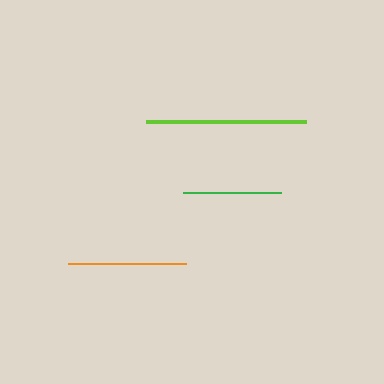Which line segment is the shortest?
The green line is the shortest at approximately 98 pixels.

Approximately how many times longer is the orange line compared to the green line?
The orange line is approximately 1.2 times the length of the green line.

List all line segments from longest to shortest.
From longest to shortest: lime, orange, green.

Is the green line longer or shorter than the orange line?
The orange line is longer than the green line.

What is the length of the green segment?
The green segment is approximately 98 pixels long.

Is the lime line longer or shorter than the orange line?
The lime line is longer than the orange line.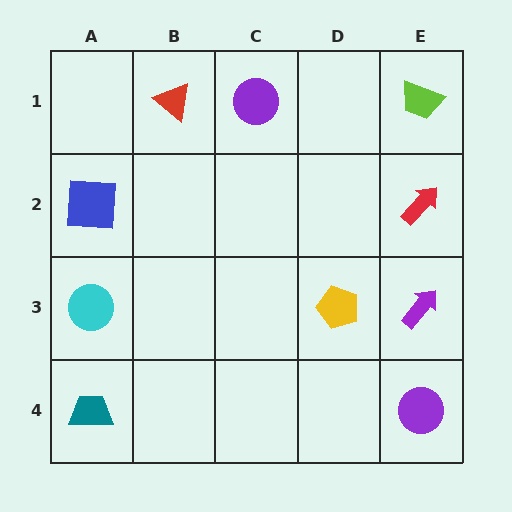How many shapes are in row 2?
2 shapes.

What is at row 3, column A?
A cyan circle.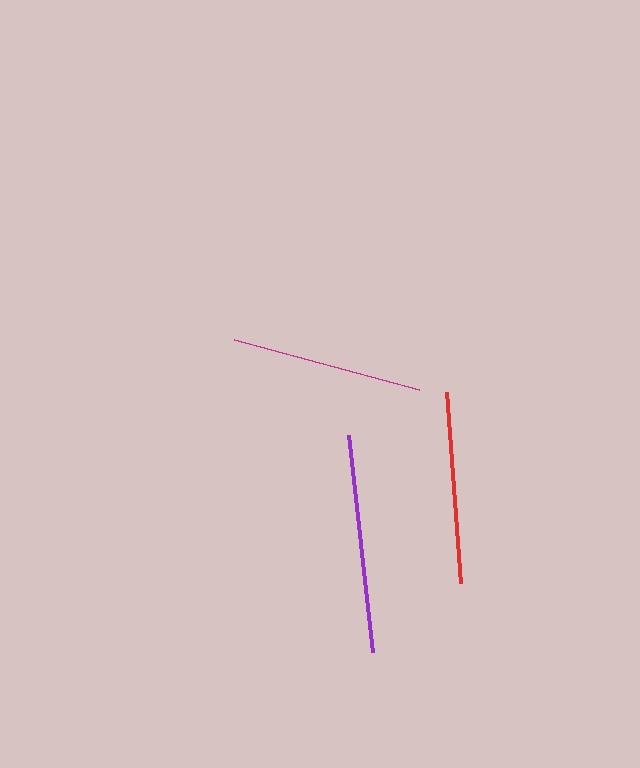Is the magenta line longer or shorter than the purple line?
The purple line is longer than the magenta line.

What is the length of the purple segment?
The purple segment is approximately 219 pixels long.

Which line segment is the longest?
The purple line is the longest at approximately 219 pixels.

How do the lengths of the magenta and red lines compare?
The magenta and red lines are approximately the same length.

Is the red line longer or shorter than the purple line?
The purple line is longer than the red line.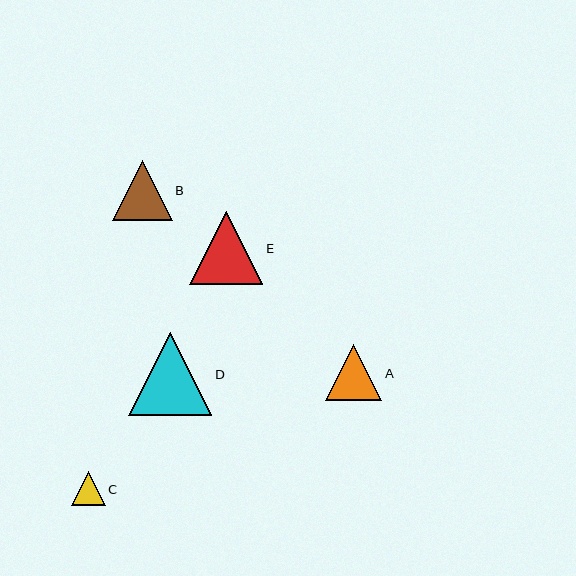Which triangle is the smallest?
Triangle C is the smallest with a size of approximately 34 pixels.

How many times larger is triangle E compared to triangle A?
Triangle E is approximately 1.3 times the size of triangle A.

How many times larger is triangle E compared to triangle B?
Triangle E is approximately 1.2 times the size of triangle B.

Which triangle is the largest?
Triangle D is the largest with a size of approximately 84 pixels.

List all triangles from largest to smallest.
From largest to smallest: D, E, B, A, C.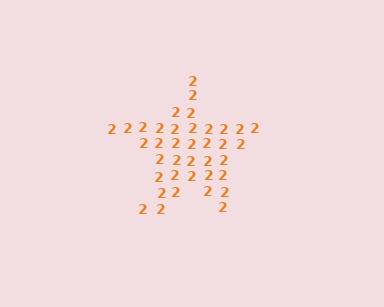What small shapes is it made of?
It is made of small digit 2's.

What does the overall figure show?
The overall figure shows a star.